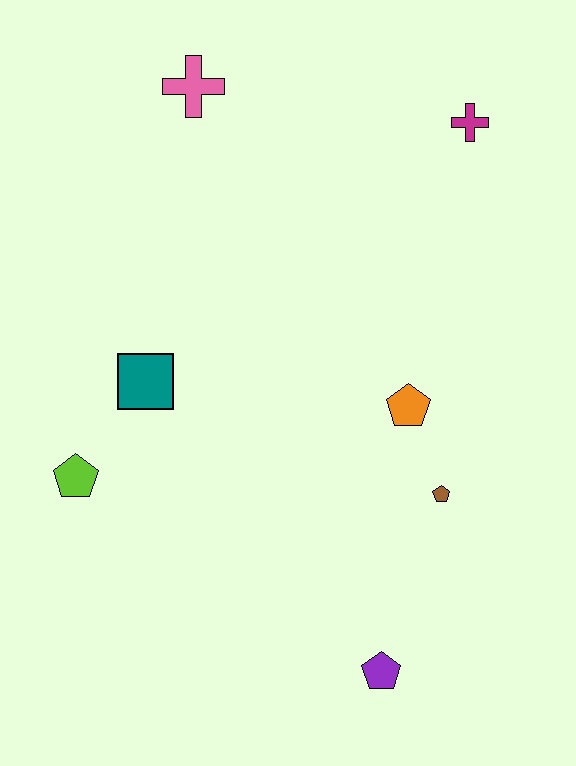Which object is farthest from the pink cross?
The purple pentagon is farthest from the pink cross.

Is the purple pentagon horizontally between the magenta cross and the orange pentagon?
No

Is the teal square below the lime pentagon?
No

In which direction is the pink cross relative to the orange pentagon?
The pink cross is above the orange pentagon.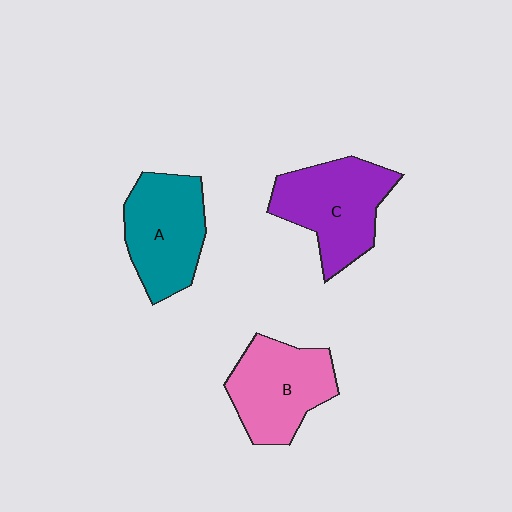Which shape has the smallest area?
Shape A (teal).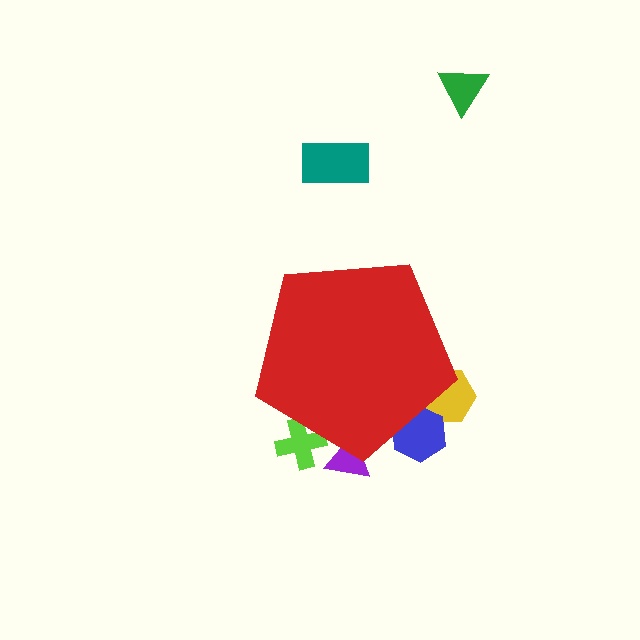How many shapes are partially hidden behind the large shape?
4 shapes are partially hidden.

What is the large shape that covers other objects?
A red pentagon.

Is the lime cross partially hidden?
Yes, the lime cross is partially hidden behind the red pentagon.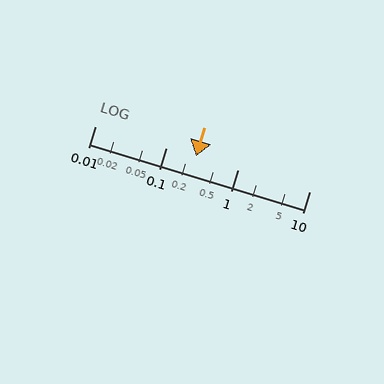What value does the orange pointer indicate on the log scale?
The pointer indicates approximately 0.26.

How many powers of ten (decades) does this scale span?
The scale spans 3 decades, from 0.01 to 10.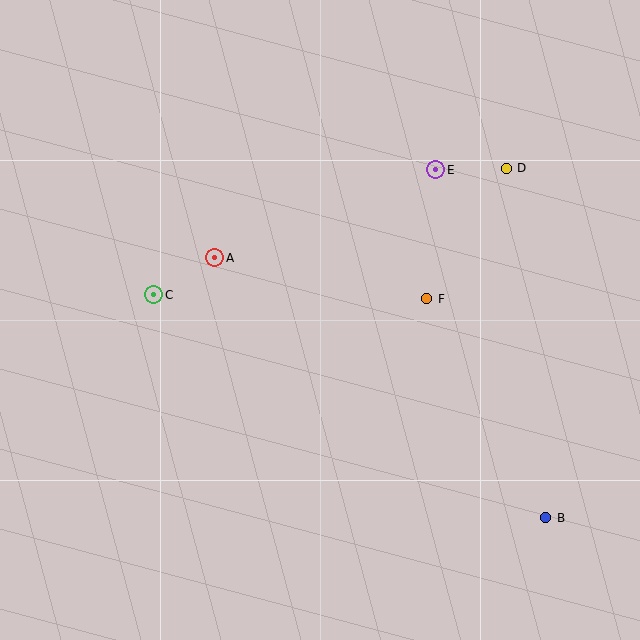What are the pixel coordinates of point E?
Point E is at (436, 170).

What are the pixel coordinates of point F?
Point F is at (427, 299).